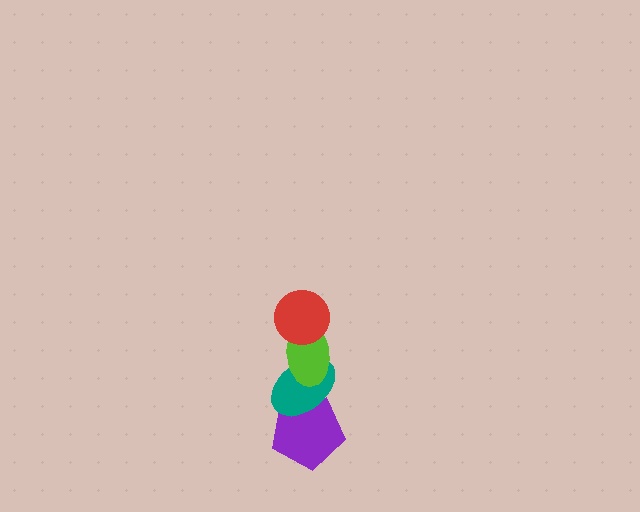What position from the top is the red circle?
The red circle is 1st from the top.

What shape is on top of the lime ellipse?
The red circle is on top of the lime ellipse.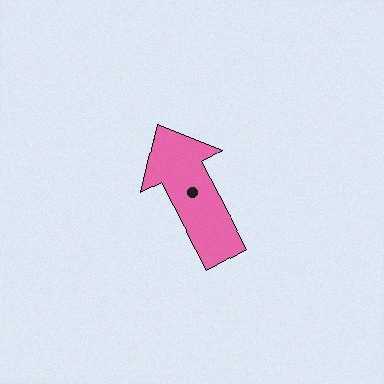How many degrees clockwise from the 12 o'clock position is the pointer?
Approximately 332 degrees.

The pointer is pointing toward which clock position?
Roughly 11 o'clock.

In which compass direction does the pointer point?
Northwest.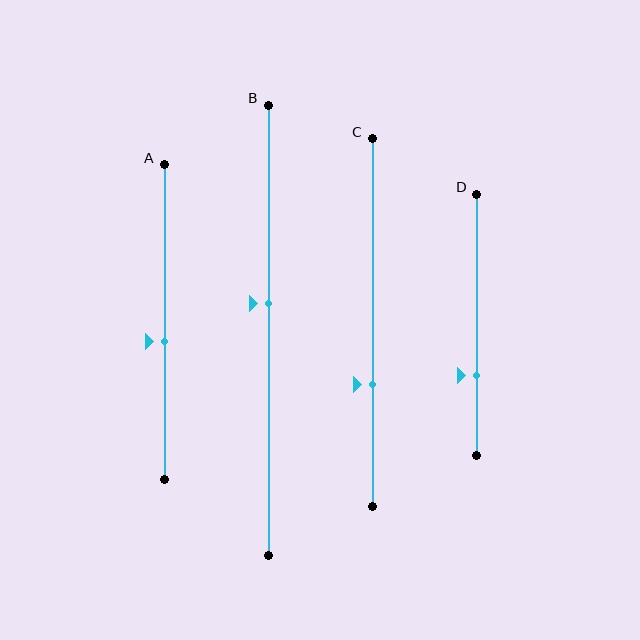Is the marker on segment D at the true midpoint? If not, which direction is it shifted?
No, the marker on segment D is shifted downward by about 19% of the segment length.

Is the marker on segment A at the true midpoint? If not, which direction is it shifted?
No, the marker on segment A is shifted downward by about 6% of the segment length.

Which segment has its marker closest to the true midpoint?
Segment B has its marker closest to the true midpoint.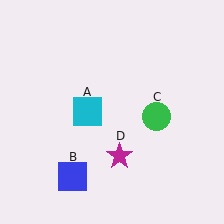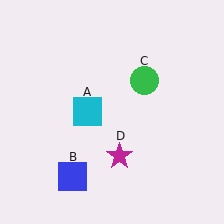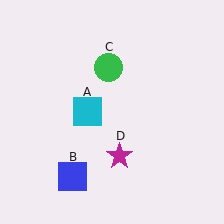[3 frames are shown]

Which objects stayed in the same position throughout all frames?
Cyan square (object A) and blue square (object B) and magenta star (object D) remained stationary.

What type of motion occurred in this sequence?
The green circle (object C) rotated counterclockwise around the center of the scene.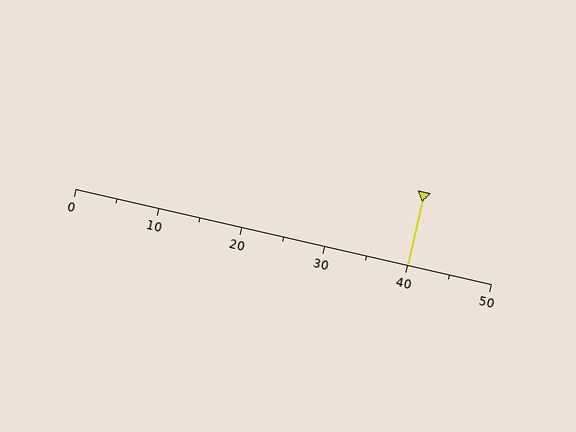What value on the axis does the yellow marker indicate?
The marker indicates approximately 40.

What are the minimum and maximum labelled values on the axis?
The axis runs from 0 to 50.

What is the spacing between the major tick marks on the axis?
The major ticks are spaced 10 apart.